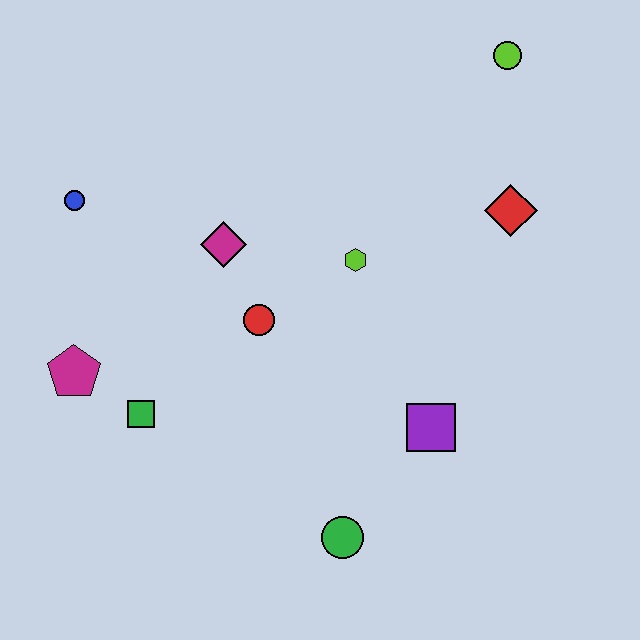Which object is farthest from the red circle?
The lime circle is farthest from the red circle.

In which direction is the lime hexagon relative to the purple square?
The lime hexagon is above the purple square.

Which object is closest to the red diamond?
The lime circle is closest to the red diamond.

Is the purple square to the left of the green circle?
No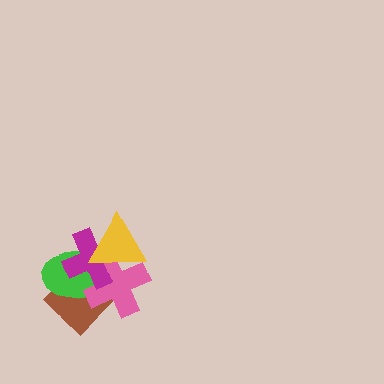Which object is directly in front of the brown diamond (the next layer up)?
The green ellipse is directly in front of the brown diamond.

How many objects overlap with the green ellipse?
4 objects overlap with the green ellipse.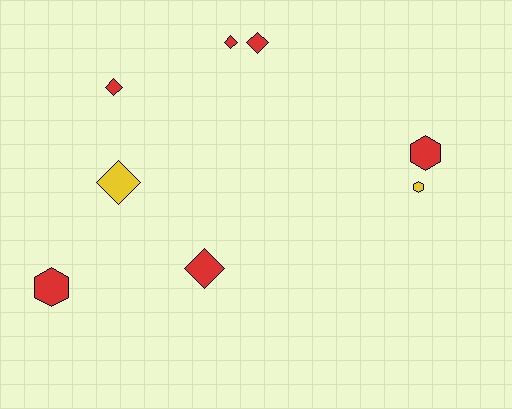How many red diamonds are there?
There are 4 red diamonds.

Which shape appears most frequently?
Diamond, with 5 objects.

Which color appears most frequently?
Red, with 6 objects.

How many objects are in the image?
There are 8 objects.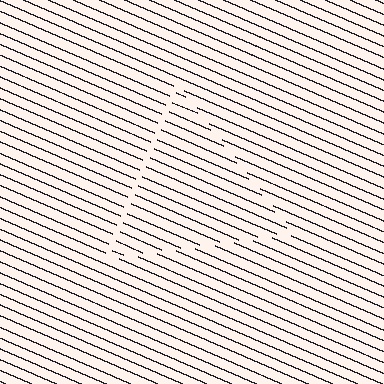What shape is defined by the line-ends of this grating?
An illusory triangle. The interior of the shape contains the same grating, shifted by half a period — the contour is defined by the phase discontinuity where line-ends from the inner and outer gratings abut.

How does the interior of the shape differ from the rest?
The interior of the shape contains the same grating, shifted by half a period — the contour is defined by the phase discontinuity where line-ends from the inner and outer gratings abut.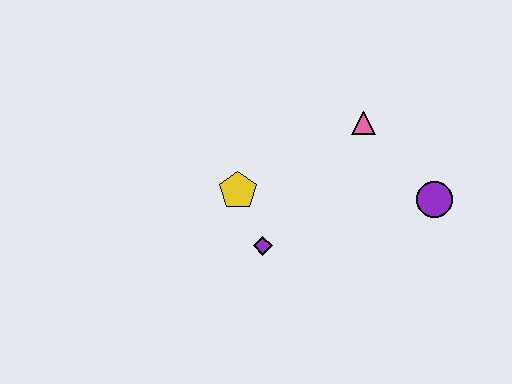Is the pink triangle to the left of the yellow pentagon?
No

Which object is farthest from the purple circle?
The yellow pentagon is farthest from the purple circle.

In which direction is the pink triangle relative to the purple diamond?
The pink triangle is above the purple diamond.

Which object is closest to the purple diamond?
The yellow pentagon is closest to the purple diamond.